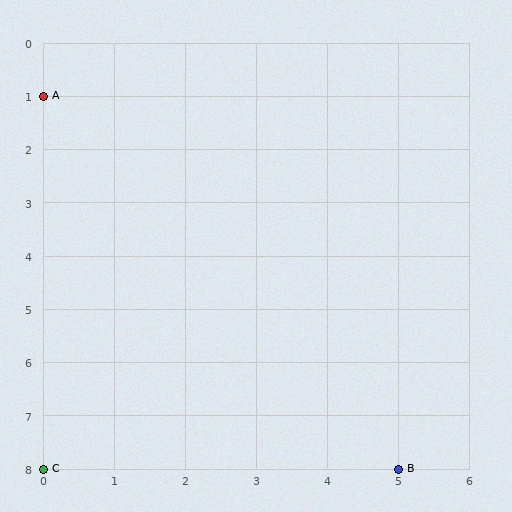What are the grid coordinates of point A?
Point A is at grid coordinates (0, 1).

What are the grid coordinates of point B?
Point B is at grid coordinates (5, 8).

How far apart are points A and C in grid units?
Points A and C are 7 rows apart.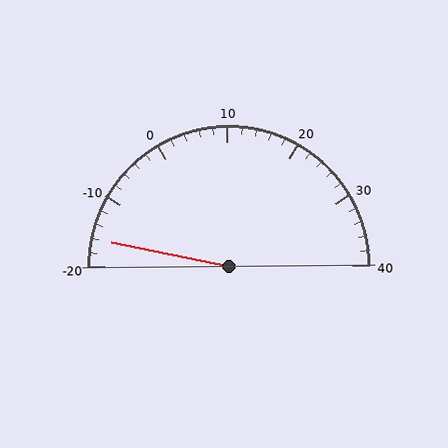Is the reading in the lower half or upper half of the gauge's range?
The reading is in the lower half of the range (-20 to 40).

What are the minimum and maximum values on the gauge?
The gauge ranges from -20 to 40.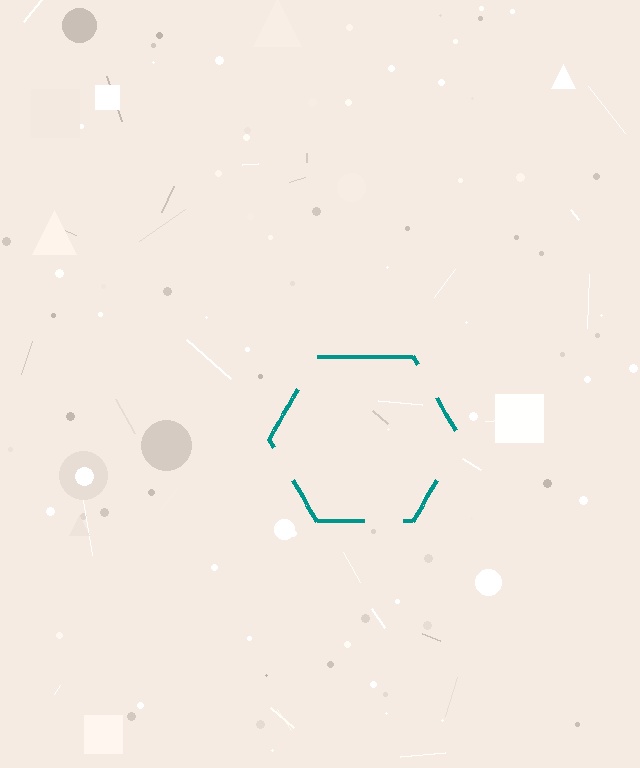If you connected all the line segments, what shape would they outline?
They would outline a hexagon.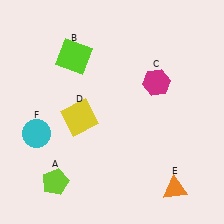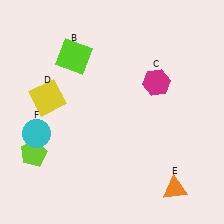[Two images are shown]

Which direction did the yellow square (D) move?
The yellow square (D) moved left.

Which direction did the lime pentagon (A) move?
The lime pentagon (A) moved up.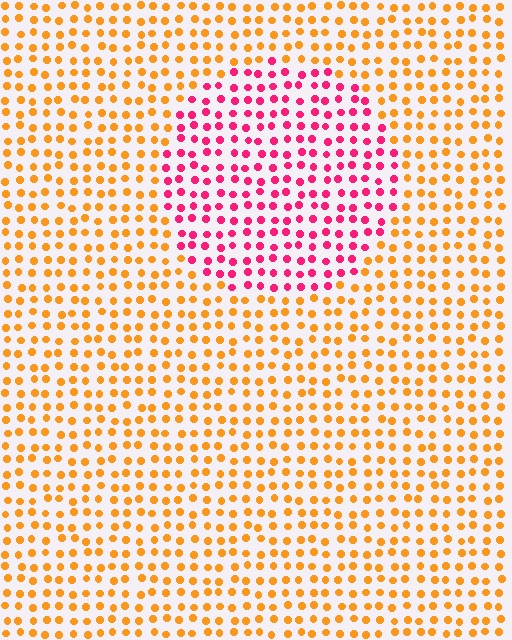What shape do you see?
I see a circle.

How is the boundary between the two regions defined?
The boundary is defined purely by a slight shift in hue (about 58 degrees). Spacing, size, and orientation are identical on both sides.